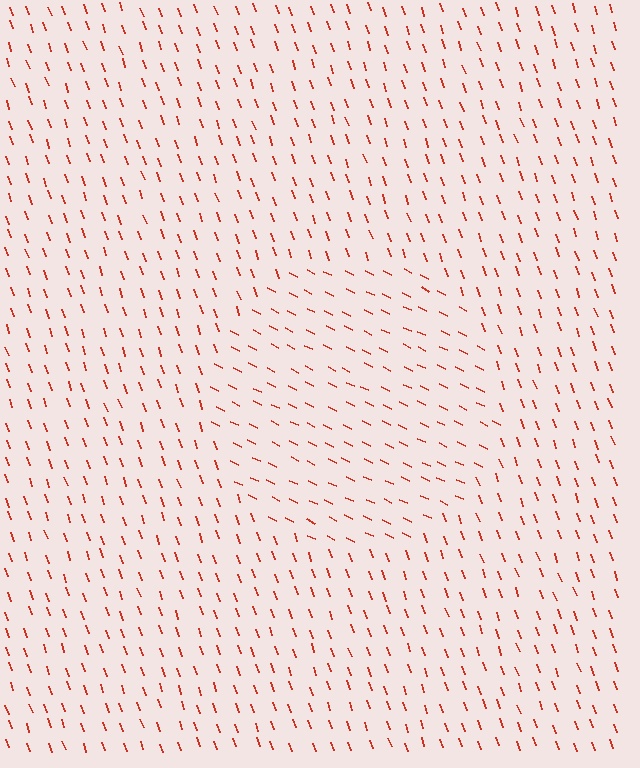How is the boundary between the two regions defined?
The boundary is defined purely by a change in line orientation (approximately 45 degrees difference). All lines are the same color and thickness.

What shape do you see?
I see a circle.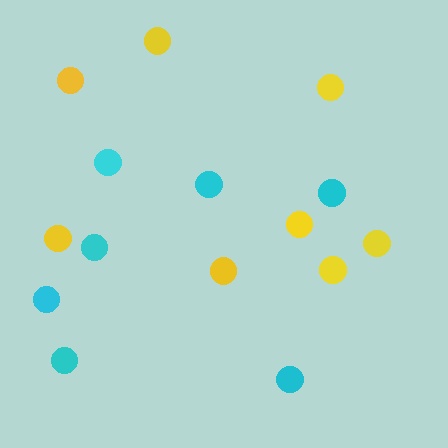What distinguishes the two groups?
There are 2 groups: one group of yellow circles (8) and one group of cyan circles (7).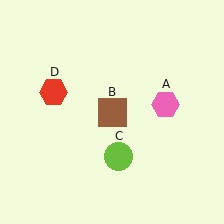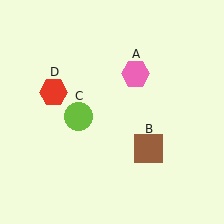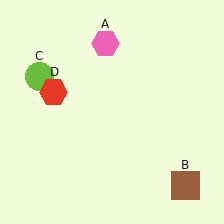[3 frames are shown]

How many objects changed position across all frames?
3 objects changed position: pink hexagon (object A), brown square (object B), lime circle (object C).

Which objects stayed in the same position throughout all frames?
Red hexagon (object D) remained stationary.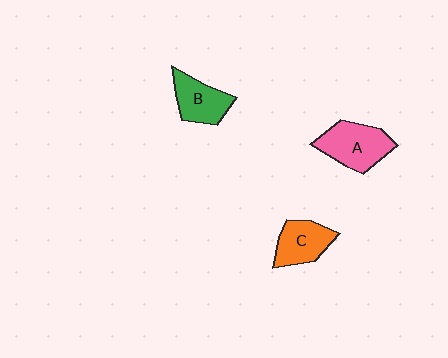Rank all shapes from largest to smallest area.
From largest to smallest: A (pink), B (green), C (orange).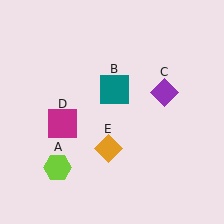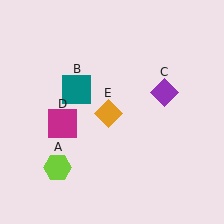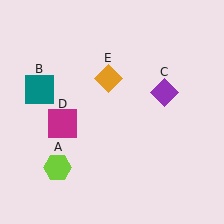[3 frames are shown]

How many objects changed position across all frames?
2 objects changed position: teal square (object B), orange diamond (object E).